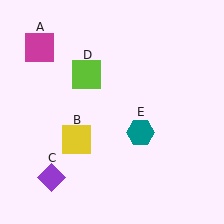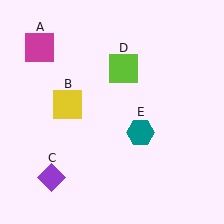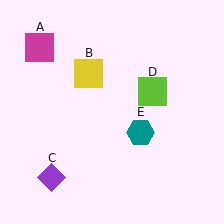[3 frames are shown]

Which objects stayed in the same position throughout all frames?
Magenta square (object A) and purple diamond (object C) and teal hexagon (object E) remained stationary.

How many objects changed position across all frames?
2 objects changed position: yellow square (object B), lime square (object D).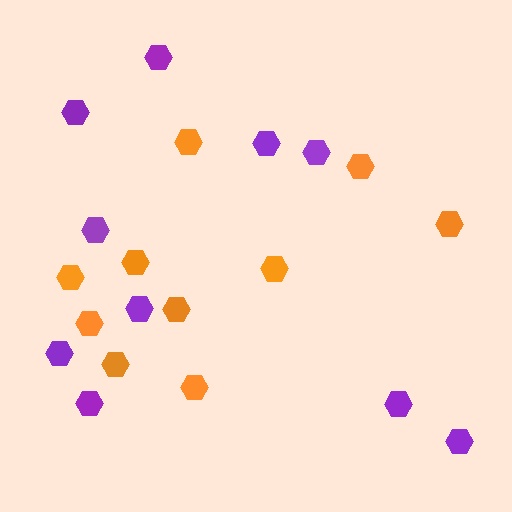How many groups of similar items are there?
There are 2 groups: one group of orange hexagons (10) and one group of purple hexagons (10).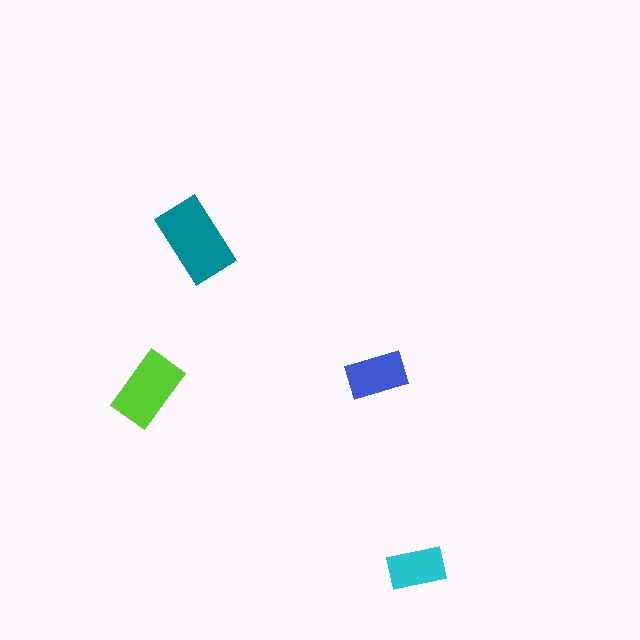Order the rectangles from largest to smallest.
the teal one, the lime one, the blue one, the cyan one.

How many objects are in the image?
There are 4 objects in the image.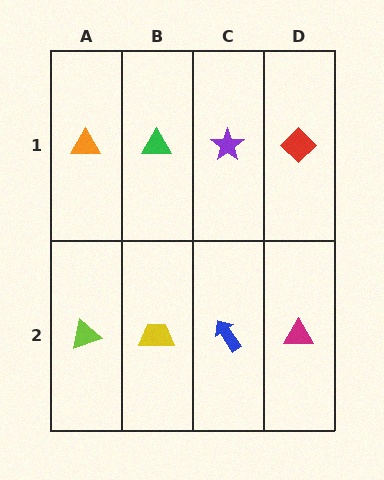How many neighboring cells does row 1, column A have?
2.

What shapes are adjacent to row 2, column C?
A purple star (row 1, column C), a yellow trapezoid (row 2, column B), a magenta triangle (row 2, column D).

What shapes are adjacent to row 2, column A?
An orange triangle (row 1, column A), a yellow trapezoid (row 2, column B).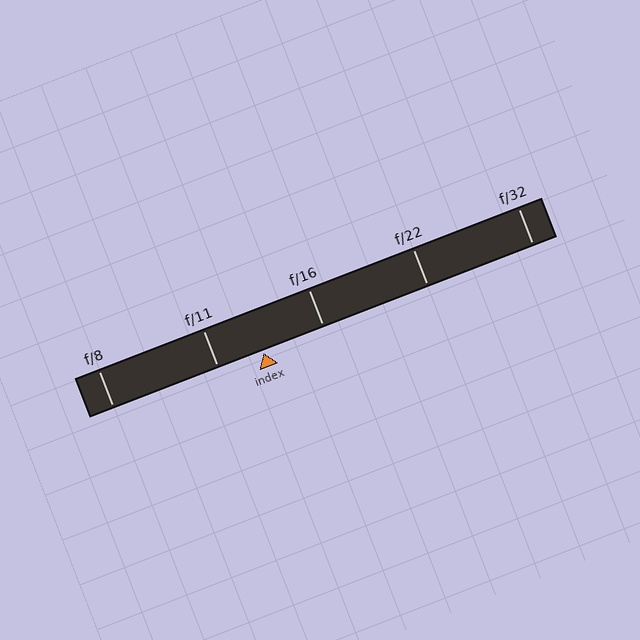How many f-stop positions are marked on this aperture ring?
There are 5 f-stop positions marked.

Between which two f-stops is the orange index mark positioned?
The index mark is between f/11 and f/16.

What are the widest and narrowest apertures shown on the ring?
The widest aperture shown is f/8 and the narrowest is f/32.